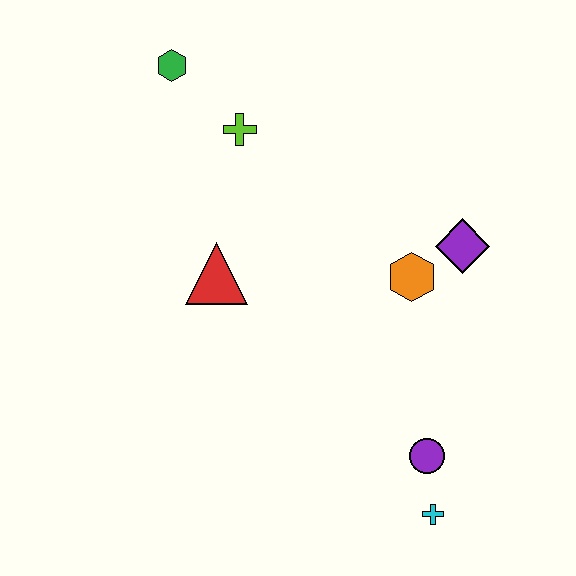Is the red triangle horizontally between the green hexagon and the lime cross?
Yes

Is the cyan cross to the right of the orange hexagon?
Yes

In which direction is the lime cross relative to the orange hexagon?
The lime cross is to the left of the orange hexagon.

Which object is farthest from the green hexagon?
The cyan cross is farthest from the green hexagon.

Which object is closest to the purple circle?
The cyan cross is closest to the purple circle.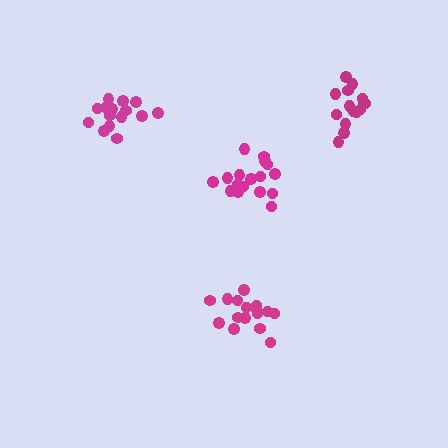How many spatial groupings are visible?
There are 4 spatial groupings.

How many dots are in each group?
Group 1: 17 dots, Group 2: 15 dots, Group 3: 16 dots, Group 4: 16 dots (64 total).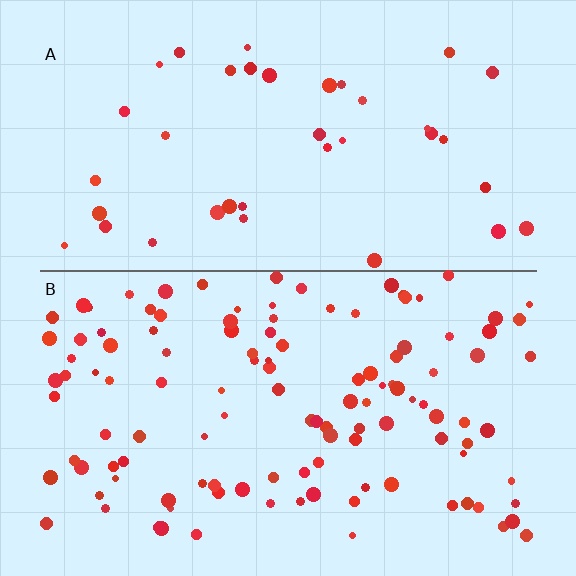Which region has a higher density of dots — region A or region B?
B (the bottom).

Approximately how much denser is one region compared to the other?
Approximately 3.2× — region B over region A.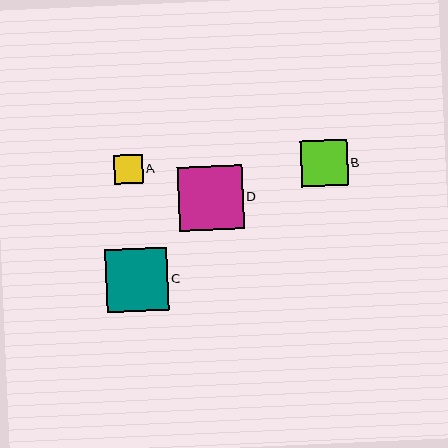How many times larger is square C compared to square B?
Square C is approximately 1.3 times the size of square B.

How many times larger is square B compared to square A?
Square B is approximately 1.6 times the size of square A.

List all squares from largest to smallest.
From largest to smallest: D, C, B, A.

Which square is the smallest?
Square A is the smallest with a size of approximately 29 pixels.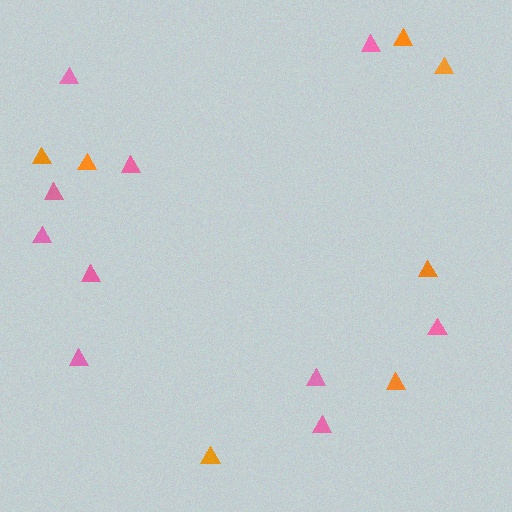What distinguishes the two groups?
There are 2 groups: one group of pink triangles (10) and one group of orange triangles (7).